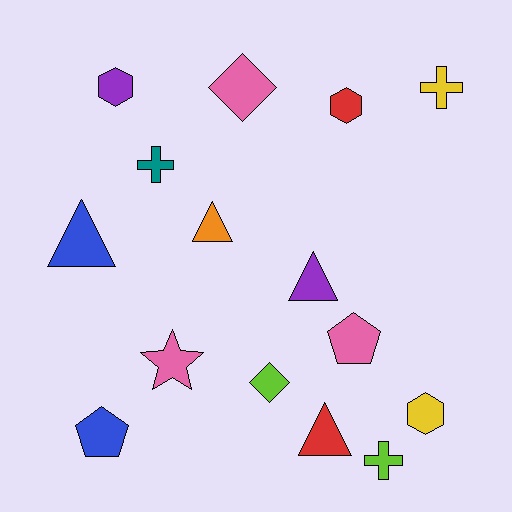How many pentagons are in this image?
There are 2 pentagons.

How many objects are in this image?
There are 15 objects.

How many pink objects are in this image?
There are 3 pink objects.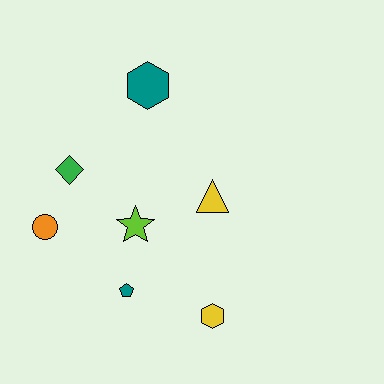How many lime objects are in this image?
There is 1 lime object.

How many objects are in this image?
There are 7 objects.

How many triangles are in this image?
There is 1 triangle.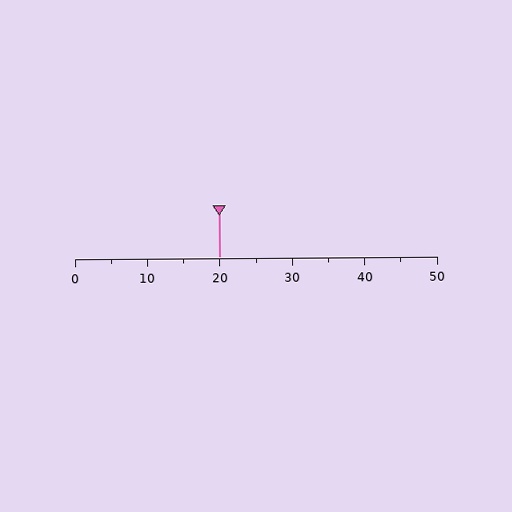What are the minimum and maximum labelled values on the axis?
The axis runs from 0 to 50.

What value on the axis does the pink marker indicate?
The marker indicates approximately 20.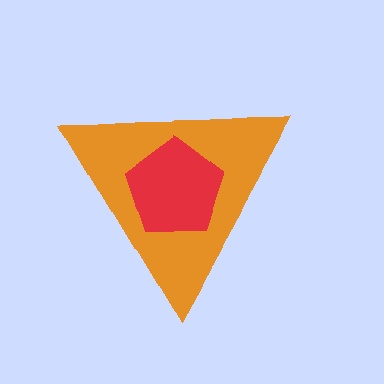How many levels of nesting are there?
2.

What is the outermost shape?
The orange triangle.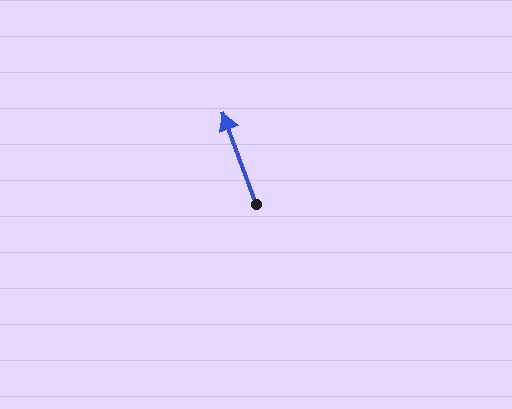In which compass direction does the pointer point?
North.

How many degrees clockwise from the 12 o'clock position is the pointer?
Approximately 340 degrees.